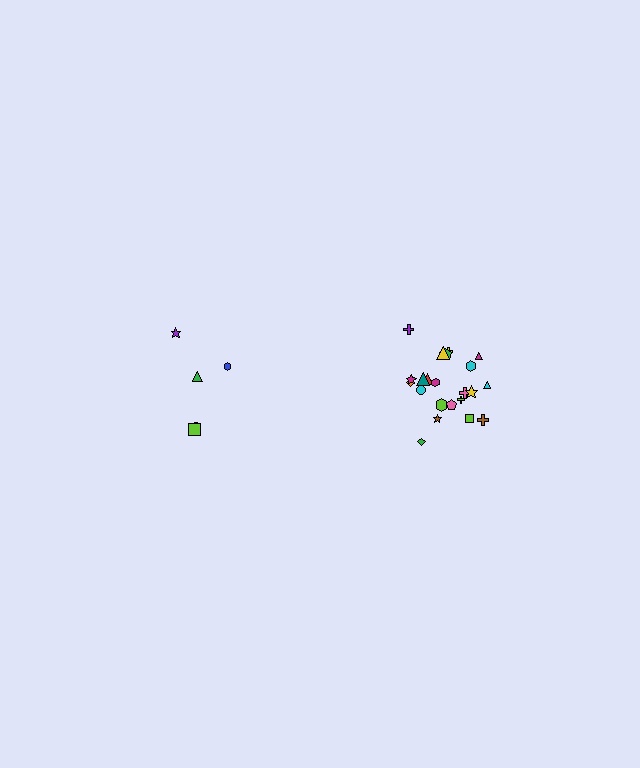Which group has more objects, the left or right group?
The right group.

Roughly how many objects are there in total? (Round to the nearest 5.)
Roughly 25 objects in total.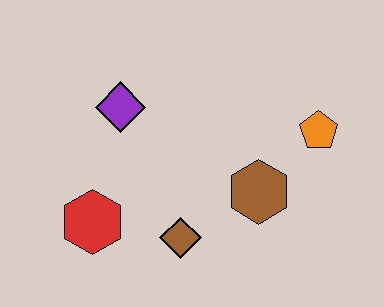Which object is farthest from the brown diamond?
The orange pentagon is farthest from the brown diamond.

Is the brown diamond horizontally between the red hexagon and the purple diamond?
No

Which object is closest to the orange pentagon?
The brown hexagon is closest to the orange pentagon.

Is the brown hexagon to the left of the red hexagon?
No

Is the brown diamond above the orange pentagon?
No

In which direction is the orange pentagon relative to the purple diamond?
The orange pentagon is to the right of the purple diamond.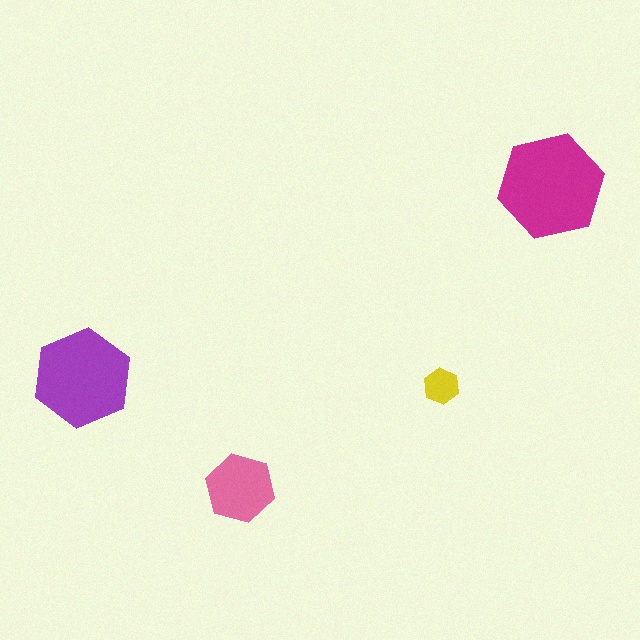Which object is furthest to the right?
The magenta hexagon is rightmost.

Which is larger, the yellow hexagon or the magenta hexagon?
The magenta one.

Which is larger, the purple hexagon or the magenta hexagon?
The magenta one.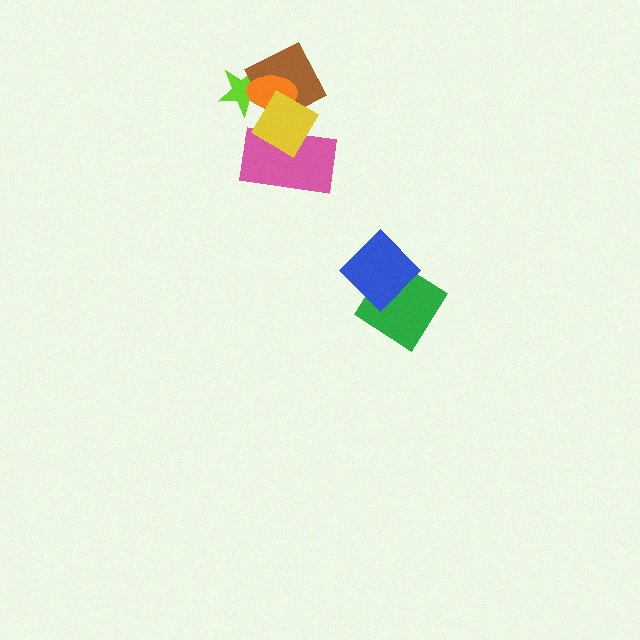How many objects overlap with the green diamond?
1 object overlaps with the green diamond.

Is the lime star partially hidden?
Yes, it is partially covered by another shape.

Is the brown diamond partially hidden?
Yes, it is partially covered by another shape.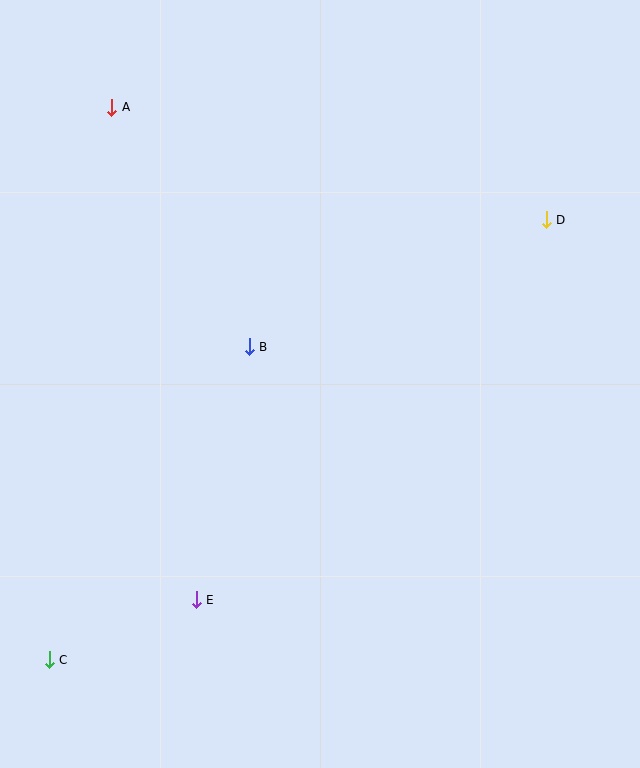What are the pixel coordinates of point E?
Point E is at (196, 600).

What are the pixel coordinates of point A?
Point A is at (112, 107).